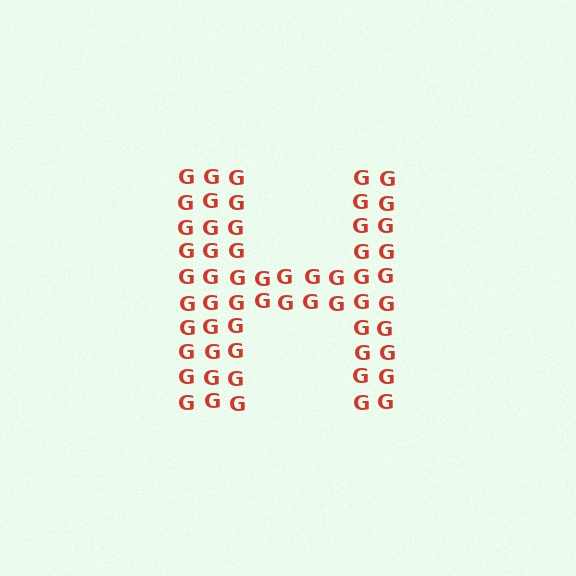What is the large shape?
The large shape is the letter H.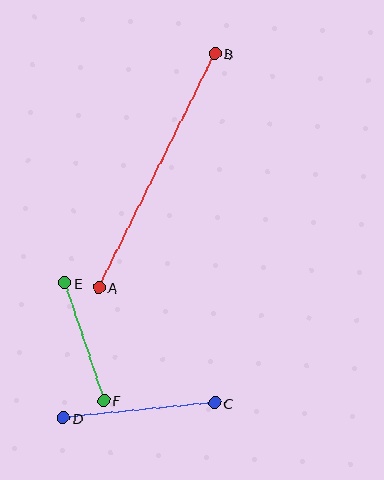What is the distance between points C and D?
The distance is approximately 152 pixels.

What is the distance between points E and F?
The distance is approximately 124 pixels.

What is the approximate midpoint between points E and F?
The midpoint is at approximately (84, 342) pixels.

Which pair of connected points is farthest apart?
Points A and B are farthest apart.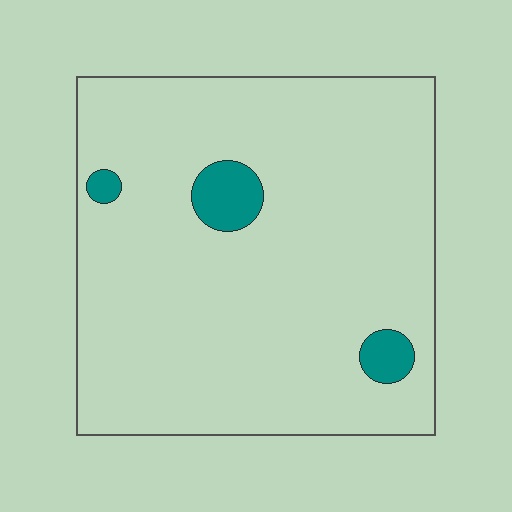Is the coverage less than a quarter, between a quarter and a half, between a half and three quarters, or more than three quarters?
Less than a quarter.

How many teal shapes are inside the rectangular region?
3.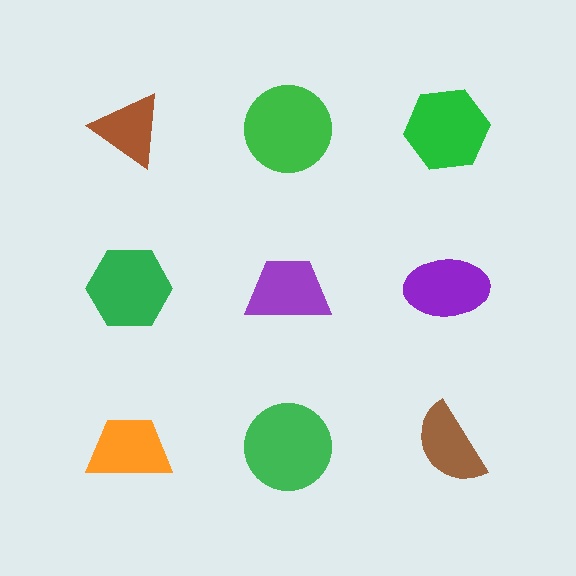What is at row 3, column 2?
A green circle.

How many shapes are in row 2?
3 shapes.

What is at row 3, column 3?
A brown semicircle.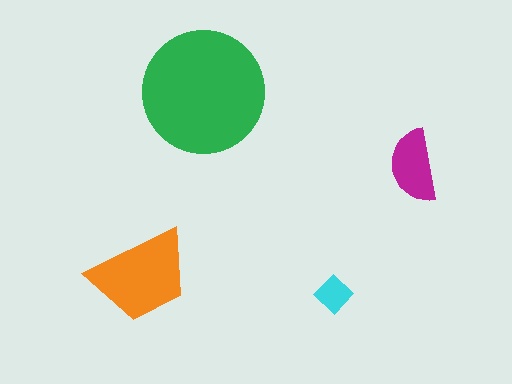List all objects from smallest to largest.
The cyan diamond, the magenta semicircle, the orange trapezoid, the green circle.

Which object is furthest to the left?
The orange trapezoid is leftmost.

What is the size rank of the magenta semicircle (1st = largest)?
3rd.